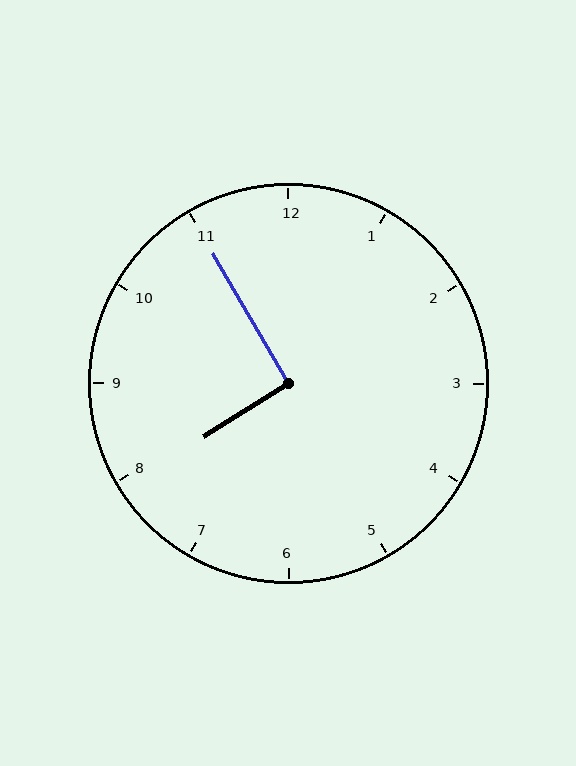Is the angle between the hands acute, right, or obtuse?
It is right.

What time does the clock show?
7:55.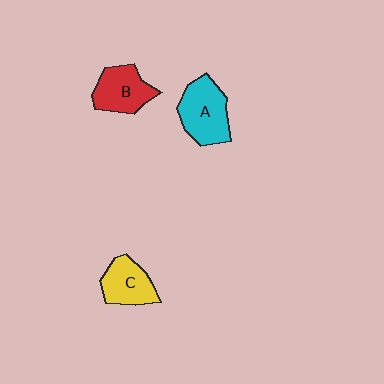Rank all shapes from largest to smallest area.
From largest to smallest: A (cyan), B (red), C (yellow).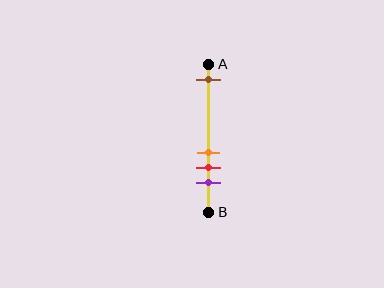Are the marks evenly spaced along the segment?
No, the marks are not evenly spaced.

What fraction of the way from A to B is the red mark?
The red mark is approximately 70% (0.7) of the way from A to B.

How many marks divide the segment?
There are 4 marks dividing the segment.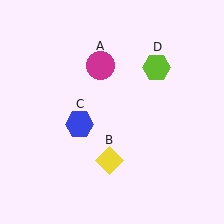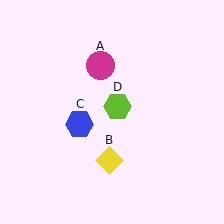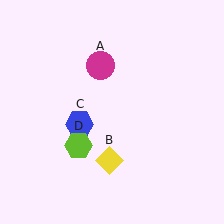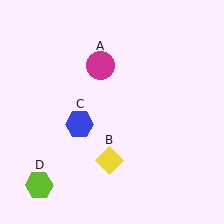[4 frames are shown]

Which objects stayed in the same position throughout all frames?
Magenta circle (object A) and yellow diamond (object B) and blue hexagon (object C) remained stationary.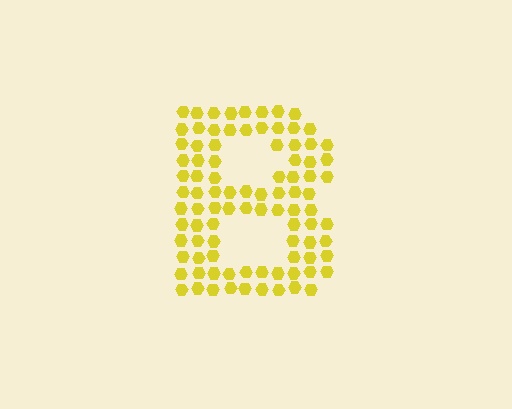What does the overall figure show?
The overall figure shows the letter B.